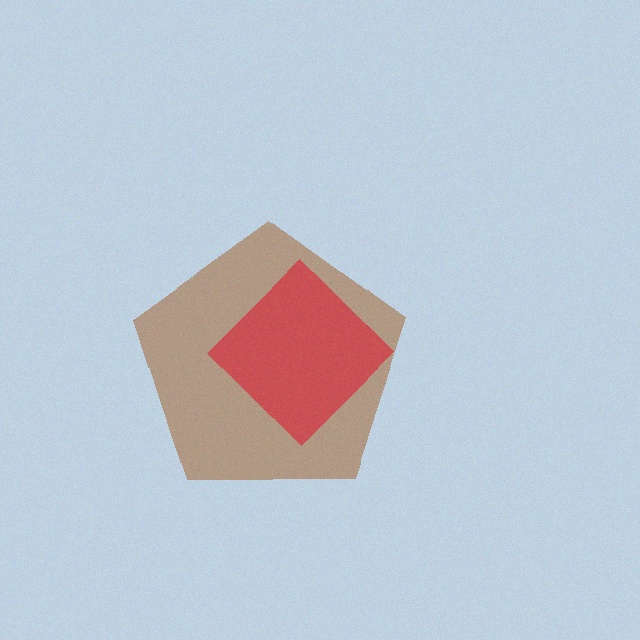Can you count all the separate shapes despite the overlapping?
Yes, there are 2 separate shapes.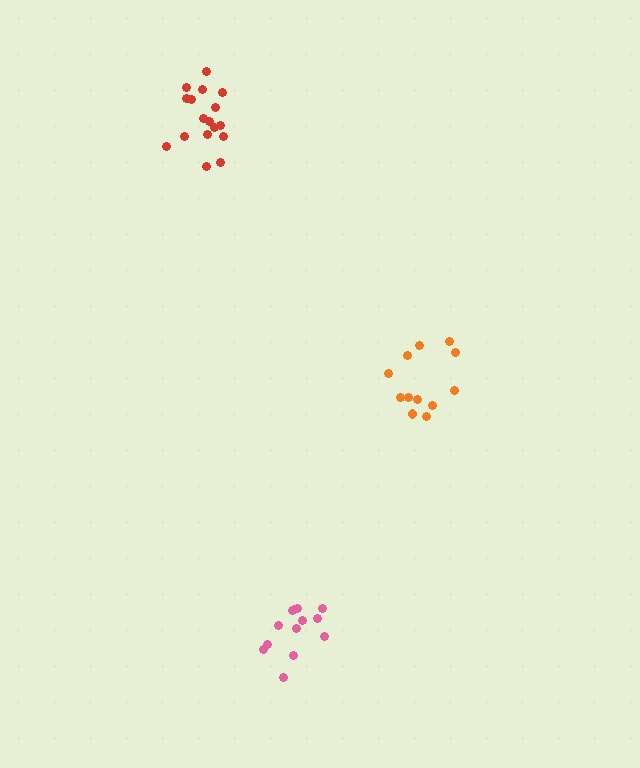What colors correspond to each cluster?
The clusters are colored: red, orange, pink.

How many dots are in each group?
Group 1: 17 dots, Group 2: 12 dots, Group 3: 13 dots (42 total).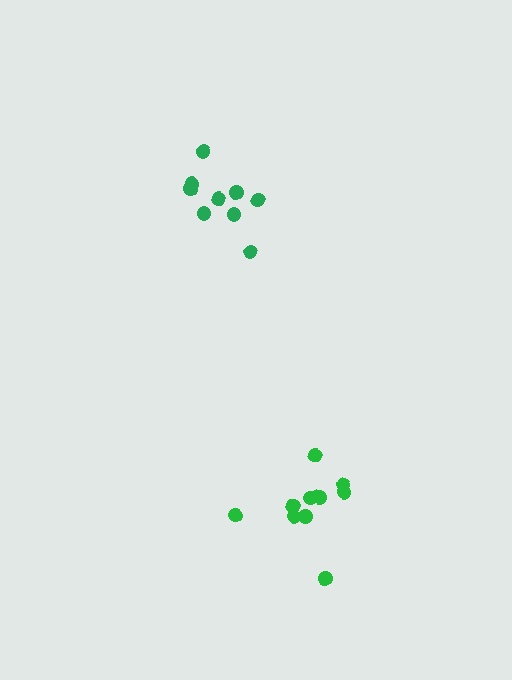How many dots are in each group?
Group 1: 11 dots, Group 2: 9 dots (20 total).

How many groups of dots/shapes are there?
There are 2 groups.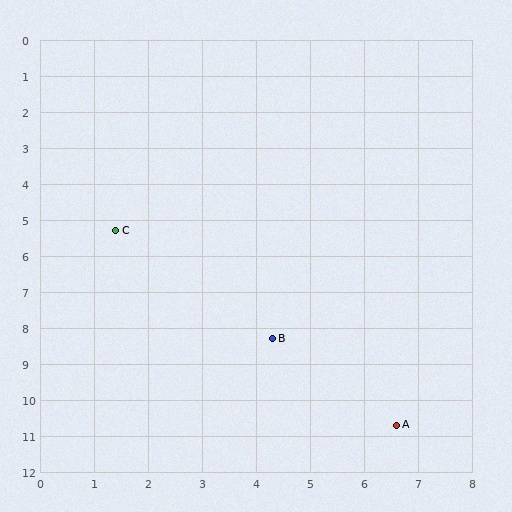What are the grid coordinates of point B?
Point B is at approximately (4.3, 8.3).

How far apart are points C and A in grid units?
Points C and A are about 7.5 grid units apart.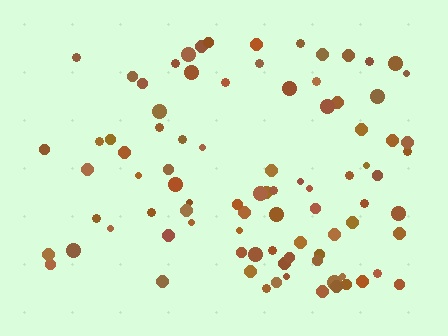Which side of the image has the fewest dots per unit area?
The left.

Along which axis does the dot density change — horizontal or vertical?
Horizontal.